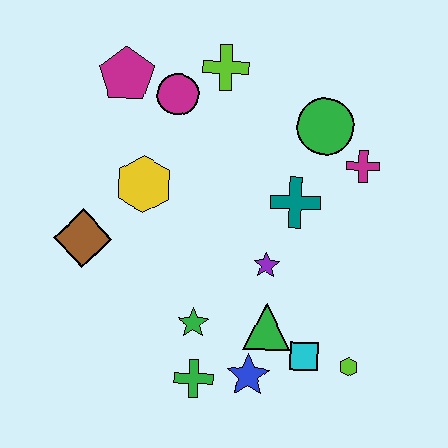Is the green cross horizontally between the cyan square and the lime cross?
No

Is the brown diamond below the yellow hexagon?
Yes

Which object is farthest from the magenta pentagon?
The lime hexagon is farthest from the magenta pentagon.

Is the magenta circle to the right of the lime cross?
No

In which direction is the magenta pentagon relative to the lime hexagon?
The magenta pentagon is above the lime hexagon.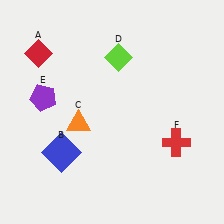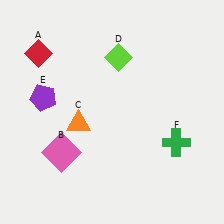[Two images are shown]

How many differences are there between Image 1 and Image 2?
There are 2 differences between the two images.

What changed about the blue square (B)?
In Image 1, B is blue. In Image 2, it changed to pink.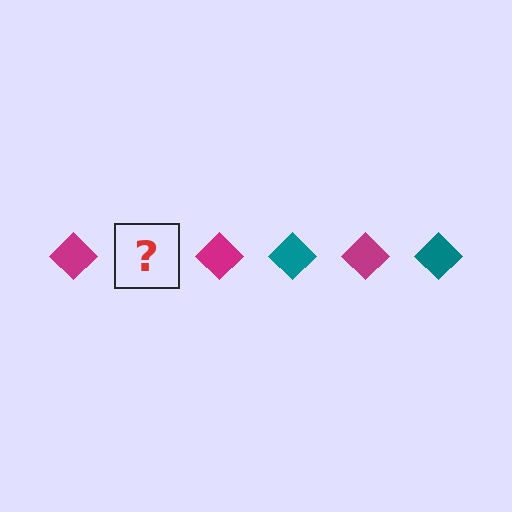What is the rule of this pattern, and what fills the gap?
The rule is that the pattern cycles through magenta, teal diamonds. The gap should be filled with a teal diamond.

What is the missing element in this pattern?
The missing element is a teal diamond.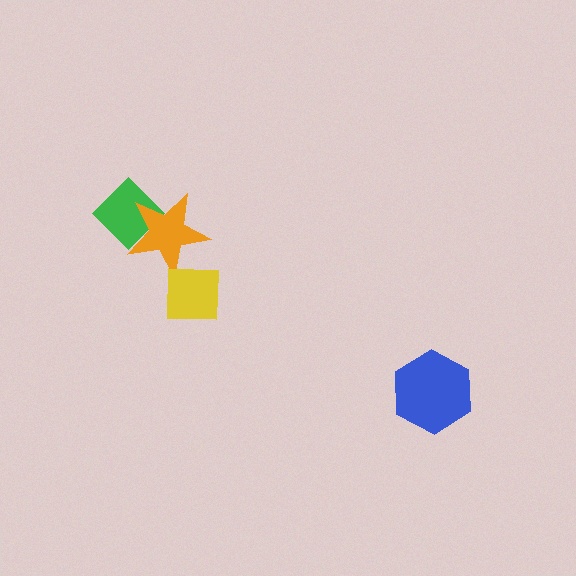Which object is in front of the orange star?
The yellow square is in front of the orange star.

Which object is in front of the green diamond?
The orange star is in front of the green diamond.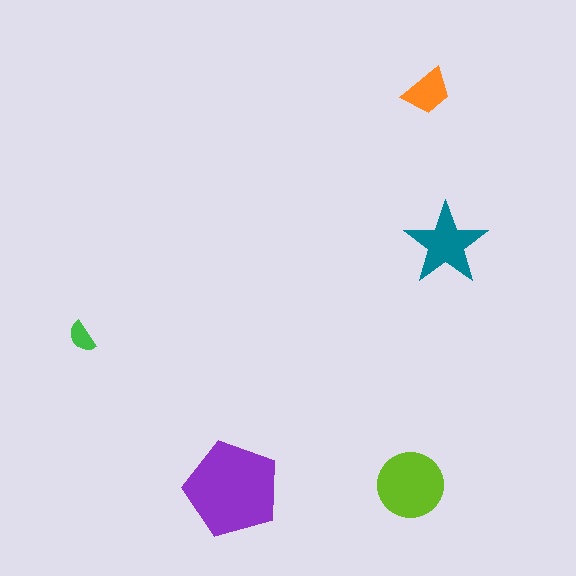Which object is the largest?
The purple pentagon.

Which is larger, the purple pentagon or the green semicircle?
The purple pentagon.